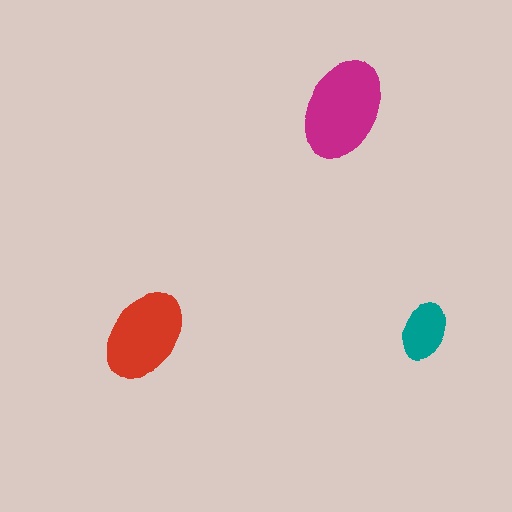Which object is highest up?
The magenta ellipse is topmost.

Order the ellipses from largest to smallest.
the magenta one, the red one, the teal one.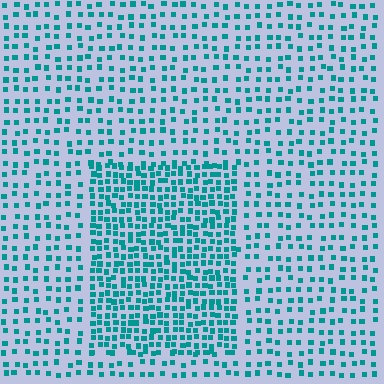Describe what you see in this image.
The image contains small teal elements arranged at two different densities. A rectangle-shaped region is visible where the elements are more densely packed than the surrounding area.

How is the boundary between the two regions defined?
The boundary is defined by a change in element density (approximately 2.0x ratio). All elements are the same color, size, and shape.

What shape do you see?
I see a rectangle.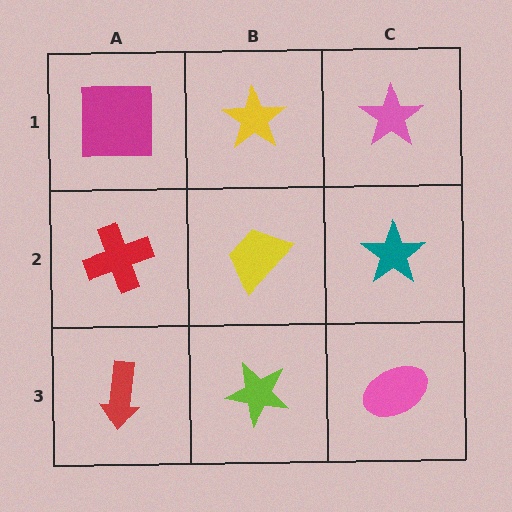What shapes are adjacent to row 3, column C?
A teal star (row 2, column C), a lime star (row 3, column B).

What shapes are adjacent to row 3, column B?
A yellow trapezoid (row 2, column B), a red arrow (row 3, column A), a pink ellipse (row 3, column C).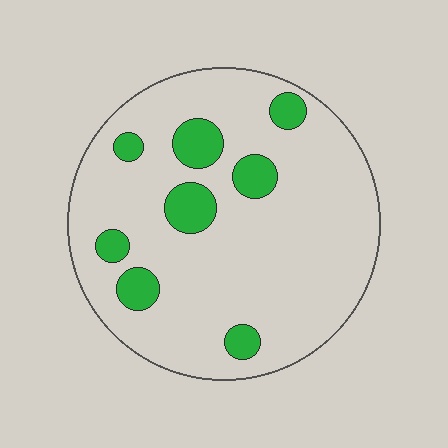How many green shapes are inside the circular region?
8.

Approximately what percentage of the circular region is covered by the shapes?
Approximately 15%.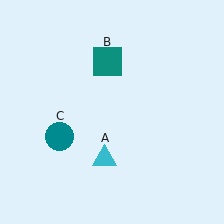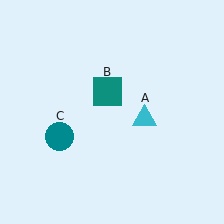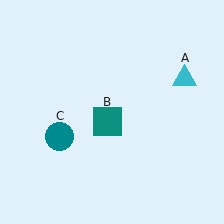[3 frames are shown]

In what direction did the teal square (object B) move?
The teal square (object B) moved down.